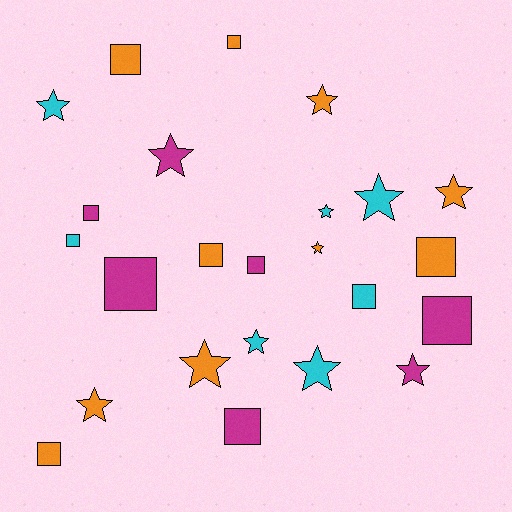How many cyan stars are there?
There are 5 cyan stars.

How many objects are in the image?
There are 24 objects.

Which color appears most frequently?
Orange, with 10 objects.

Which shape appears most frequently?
Star, with 12 objects.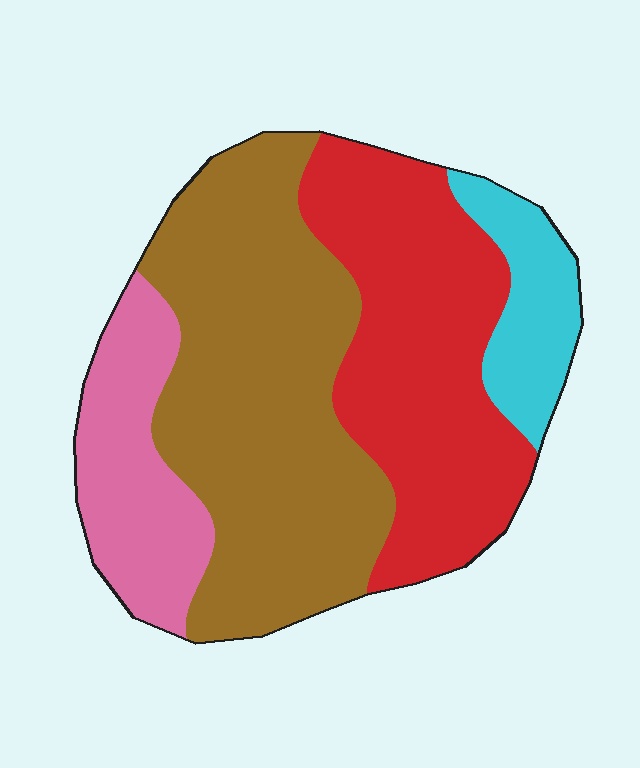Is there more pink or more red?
Red.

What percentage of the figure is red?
Red takes up about one third (1/3) of the figure.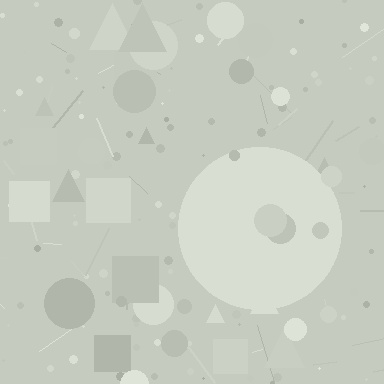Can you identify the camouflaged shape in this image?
The camouflaged shape is a circle.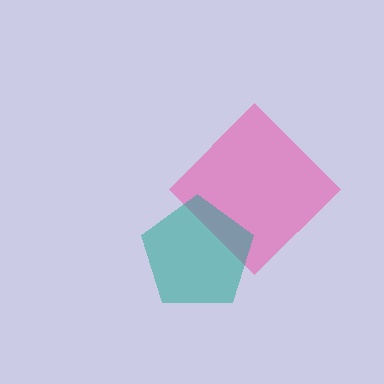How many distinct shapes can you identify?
There are 2 distinct shapes: a pink diamond, a teal pentagon.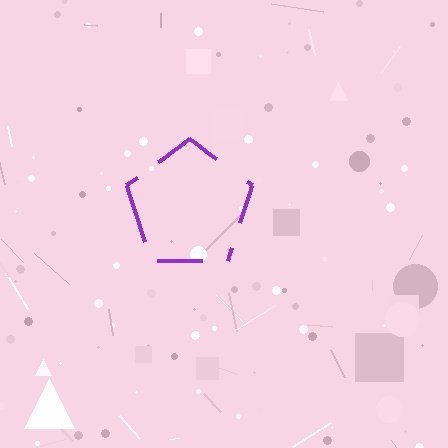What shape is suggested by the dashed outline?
The dashed outline suggests a pentagon.